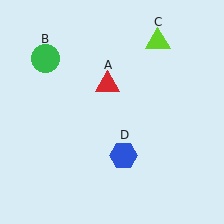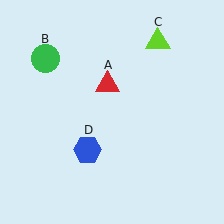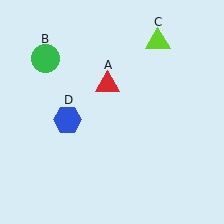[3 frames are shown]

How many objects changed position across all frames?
1 object changed position: blue hexagon (object D).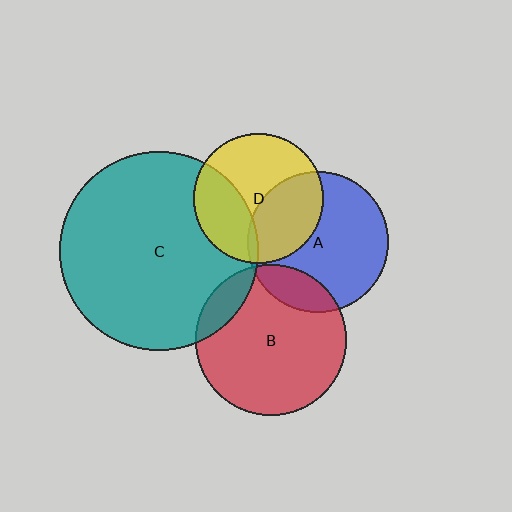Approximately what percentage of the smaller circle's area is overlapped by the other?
Approximately 15%.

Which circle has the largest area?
Circle C (teal).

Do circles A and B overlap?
Yes.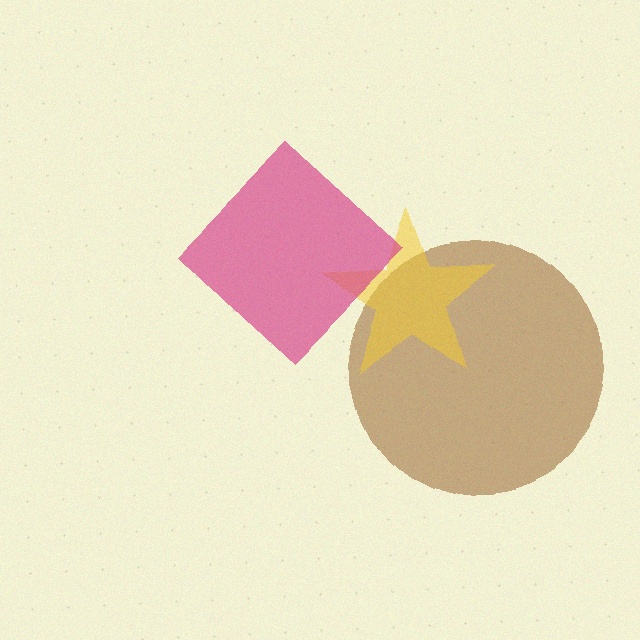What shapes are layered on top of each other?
The layered shapes are: a brown circle, a yellow star, a magenta diamond.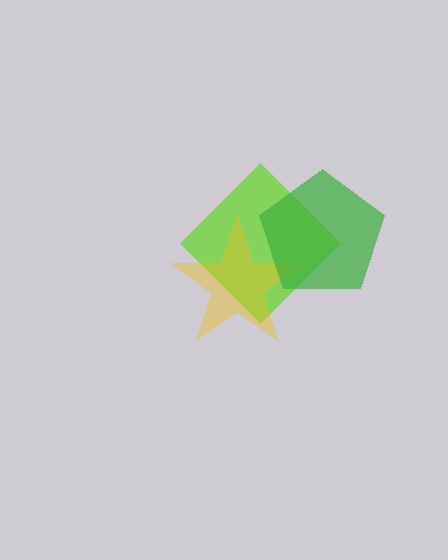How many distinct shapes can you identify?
There are 3 distinct shapes: a lime diamond, a yellow star, a green pentagon.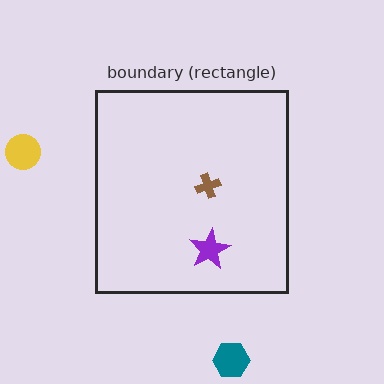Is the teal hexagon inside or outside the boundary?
Outside.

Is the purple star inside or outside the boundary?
Inside.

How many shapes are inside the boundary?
2 inside, 2 outside.